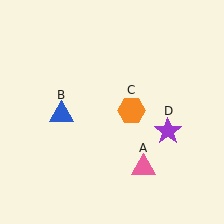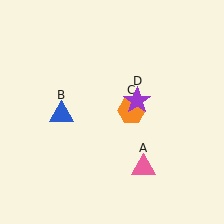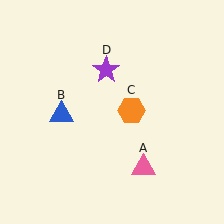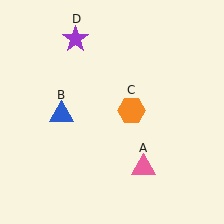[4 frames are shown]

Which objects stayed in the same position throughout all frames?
Pink triangle (object A) and blue triangle (object B) and orange hexagon (object C) remained stationary.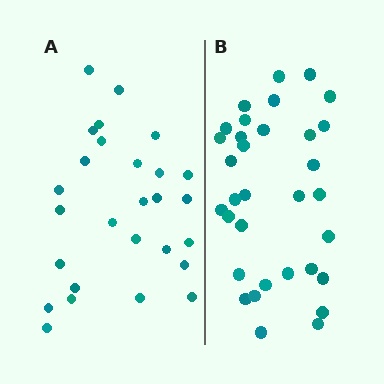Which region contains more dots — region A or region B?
Region B (the right region) has more dots.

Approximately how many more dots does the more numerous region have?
Region B has about 6 more dots than region A.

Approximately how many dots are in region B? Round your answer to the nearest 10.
About 30 dots. (The exact count is 33, which rounds to 30.)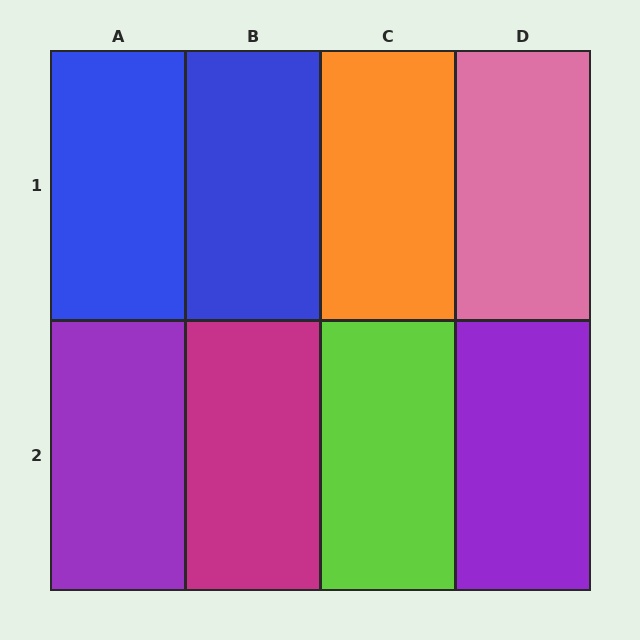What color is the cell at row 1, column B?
Blue.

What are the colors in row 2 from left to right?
Purple, magenta, lime, purple.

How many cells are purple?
2 cells are purple.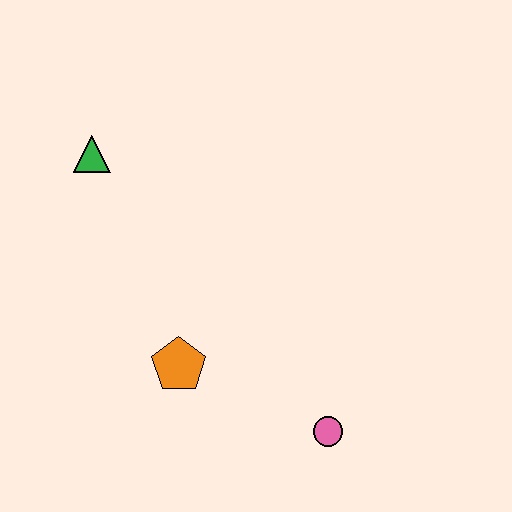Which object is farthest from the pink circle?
The green triangle is farthest from the pink circle.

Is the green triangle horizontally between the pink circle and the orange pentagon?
No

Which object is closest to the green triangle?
The orange pentagon is closest to the green triangle.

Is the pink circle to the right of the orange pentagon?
Yes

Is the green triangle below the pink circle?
No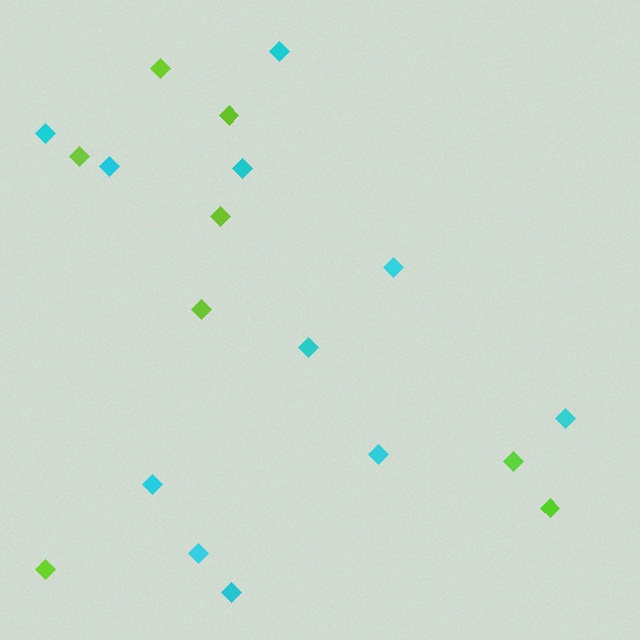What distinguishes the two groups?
There are 2 groups: one group of cyan diamonds (11) and one group of lime diamonds (8).